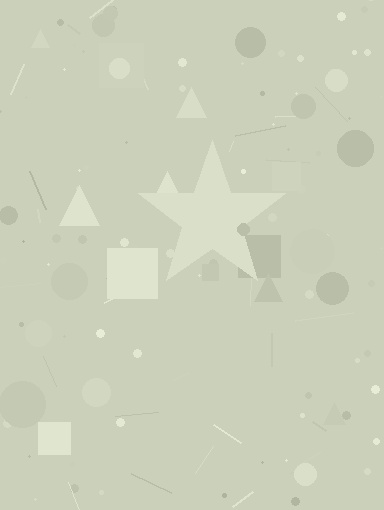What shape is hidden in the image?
A star is hidden in the image.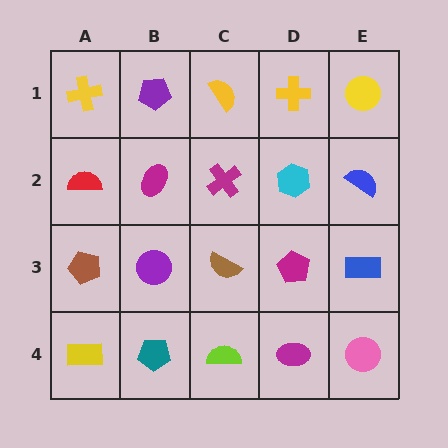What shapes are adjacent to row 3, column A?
A red semicircle (row 2, column A), a yellow rectangle (row 4, column A), a purple circle (row 3, column B).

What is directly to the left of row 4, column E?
A magenta ellipse.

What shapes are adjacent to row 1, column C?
A magenta cross (row 2, column C), a purple pentagon (row 1, column B), a yellow cross (row 1, column D).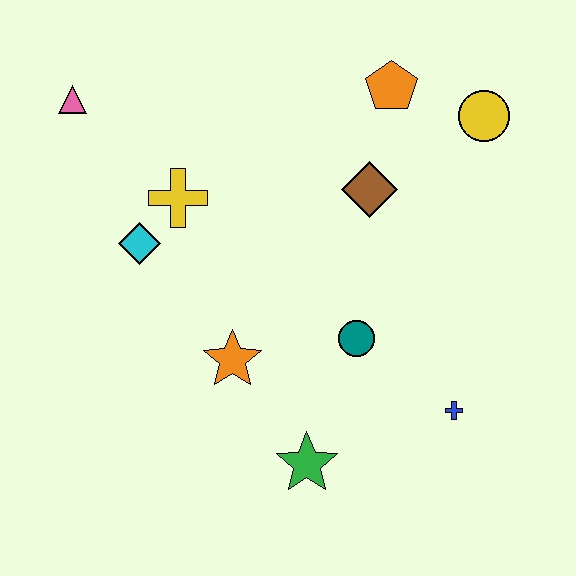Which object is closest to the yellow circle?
The orange pentagon is closest to the yellow circle.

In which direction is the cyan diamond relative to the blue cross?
The cyan diamond is to the left of the blue cross.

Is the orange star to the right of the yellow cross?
Yes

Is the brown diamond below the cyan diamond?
No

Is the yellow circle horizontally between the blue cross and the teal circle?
No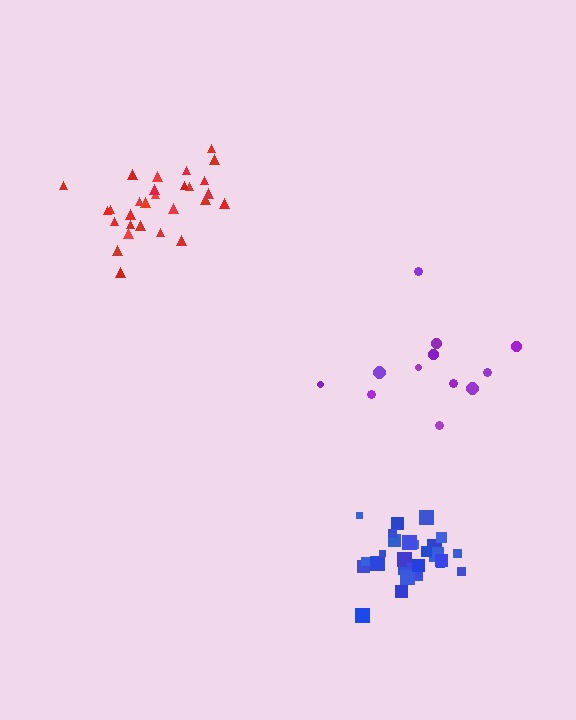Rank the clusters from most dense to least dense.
blue, red, purple.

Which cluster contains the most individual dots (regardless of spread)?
Blue (31).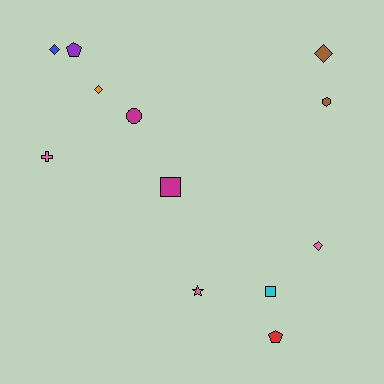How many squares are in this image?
There are 2 squares.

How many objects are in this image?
There are 12 objects.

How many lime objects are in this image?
There are no lime objects.